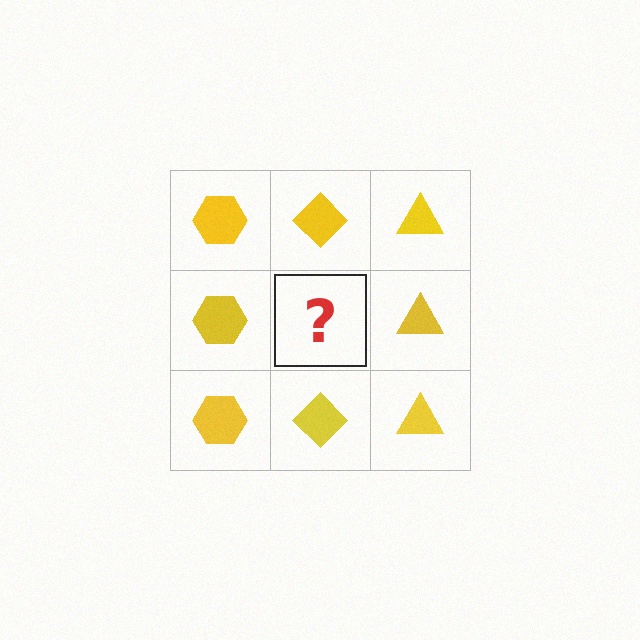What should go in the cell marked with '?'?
The missing cell should contain a yellow diamond.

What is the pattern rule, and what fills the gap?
The rule is that each column has a consistent shape. The gap should be filled with a yellow diamond.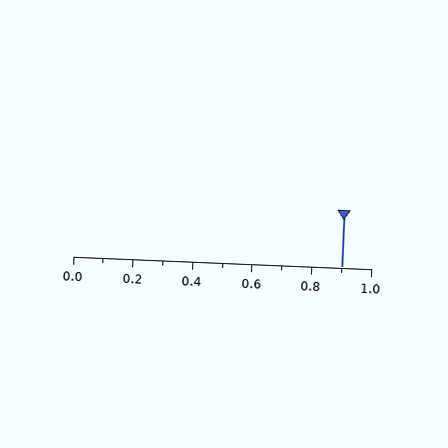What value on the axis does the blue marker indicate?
The marker indicates approximately 0.9.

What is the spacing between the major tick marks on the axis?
The major ticks are spaced 0.2 apart.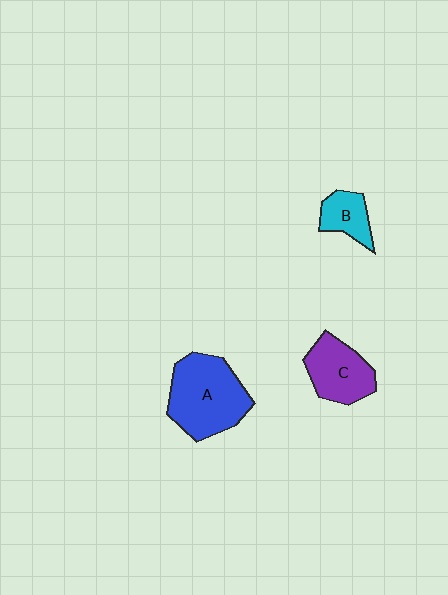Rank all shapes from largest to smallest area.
From largest to smallest: A (blue), C (purple), B (cyan).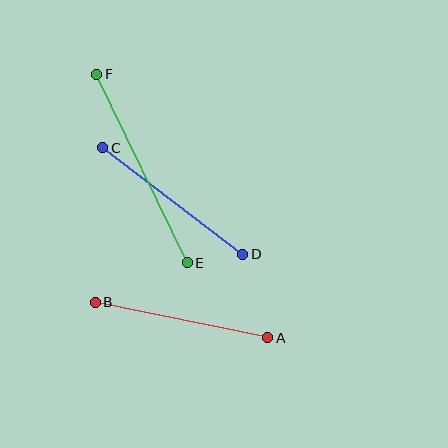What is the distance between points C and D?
The distance is approximately 176 pixels.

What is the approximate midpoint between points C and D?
The midpoint is at approximately (173, 201) pixels.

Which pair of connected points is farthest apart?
Points E and F are farthest apart.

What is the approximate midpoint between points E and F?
The midpoint is at approximately (142, 169) pixels.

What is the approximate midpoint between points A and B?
The midpoint is at approximately (182, 320) pixels.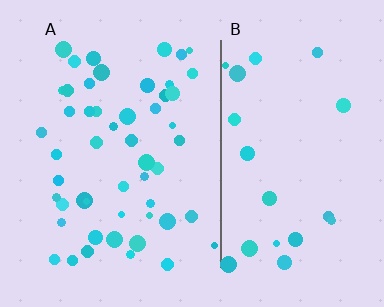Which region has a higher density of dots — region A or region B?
A (the left).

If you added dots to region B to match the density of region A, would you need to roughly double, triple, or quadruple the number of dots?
Approximately double.